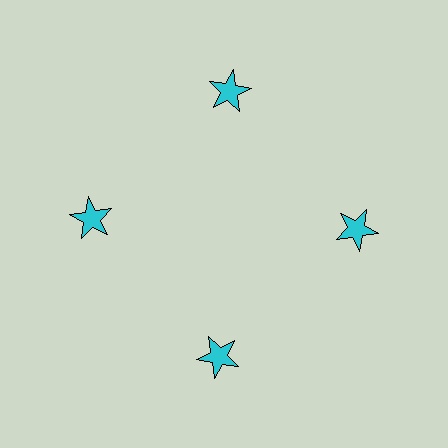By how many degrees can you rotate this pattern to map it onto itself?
The pattern maps onto itself every 90 degrees of rotation.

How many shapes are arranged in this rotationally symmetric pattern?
There are 4 shapes, arranged in 4 groups of 1.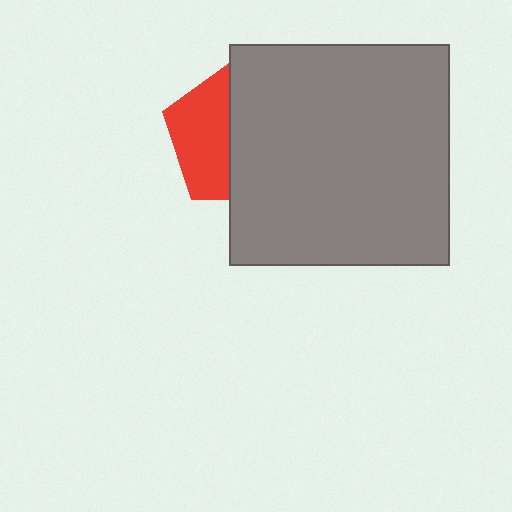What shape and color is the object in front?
The object in front is a gray square.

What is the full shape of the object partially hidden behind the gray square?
The partially hidden object is a red pentagon.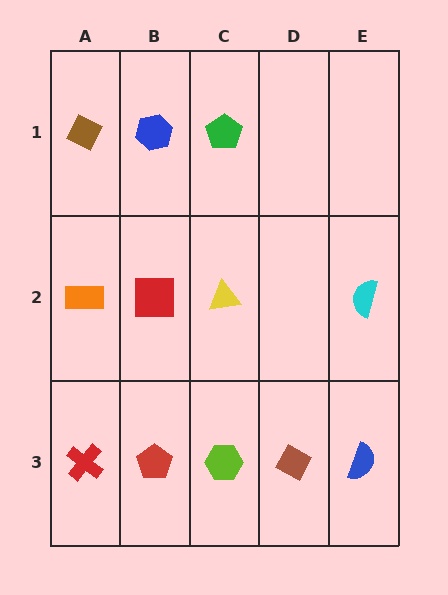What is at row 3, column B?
A red pentagon.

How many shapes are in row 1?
3 shapes.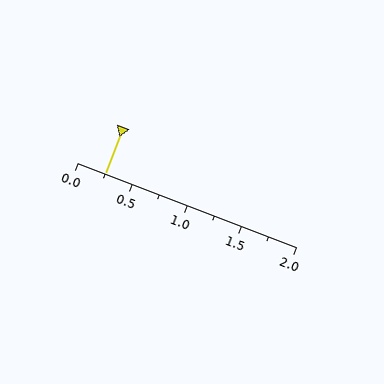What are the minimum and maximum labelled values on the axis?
The axis runs from 0.0 to 2.0.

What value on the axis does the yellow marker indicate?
The marker indicates approximately 0.25.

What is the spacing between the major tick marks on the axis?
The major ticks are spaced 0.5 apart.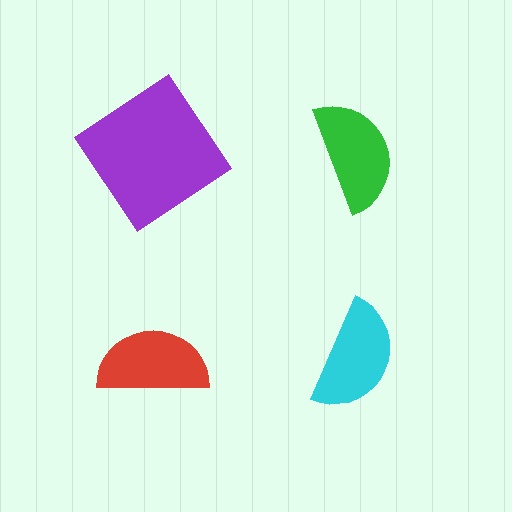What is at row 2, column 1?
A red semicircle.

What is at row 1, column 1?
A purple diamond.